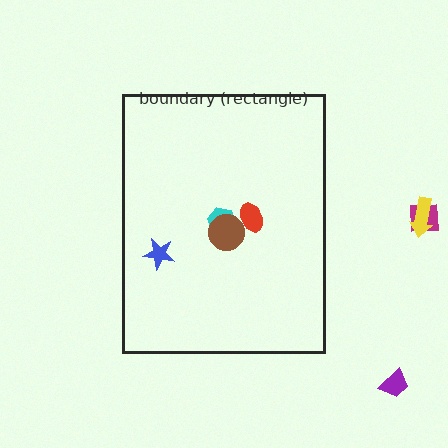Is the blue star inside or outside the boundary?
Inside.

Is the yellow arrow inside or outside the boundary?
Outside.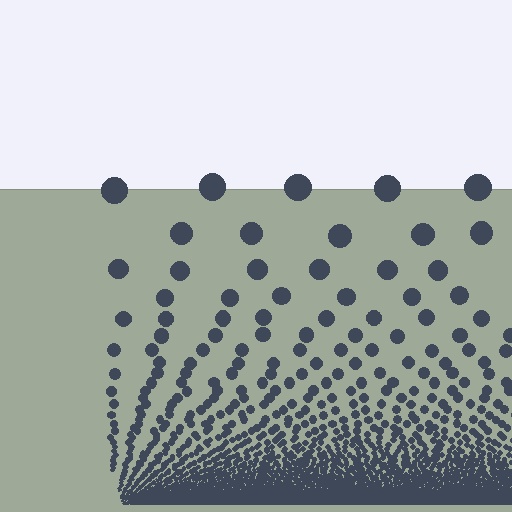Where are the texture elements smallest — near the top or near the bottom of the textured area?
Near the bottom.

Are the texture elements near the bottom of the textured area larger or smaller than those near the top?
Smaller. The gradient is inverted — elements near the bottom are smaller and denser.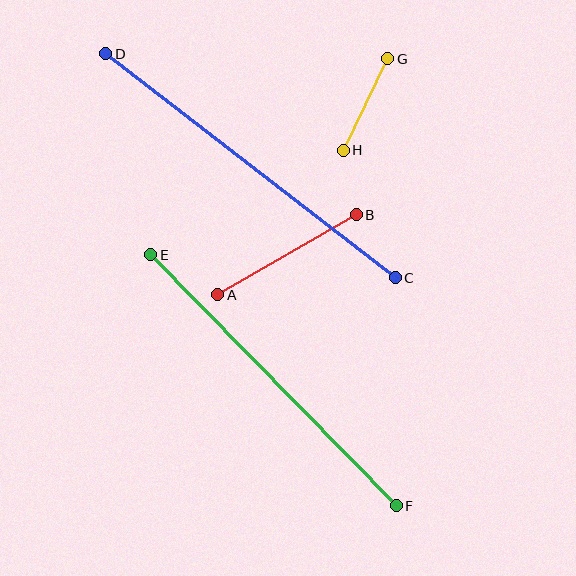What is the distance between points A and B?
The distance is approximately 160 pixels.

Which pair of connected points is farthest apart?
Points C and D are farthest apart.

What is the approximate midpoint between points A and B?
The midpoint is at approximately (287, 255) pixels.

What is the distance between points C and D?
The distance is approximately 366 pixels.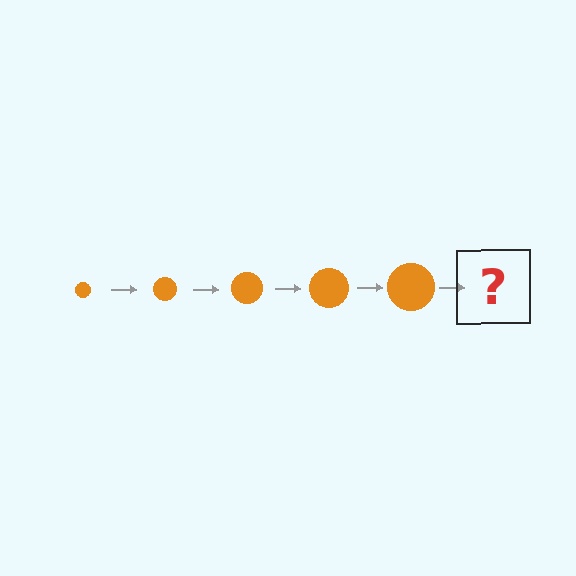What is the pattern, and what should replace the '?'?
The pattern is that the circle gets progressively larger each step. The '?' should be an orange circle, larger than the previous one.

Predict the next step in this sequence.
The next step is an orange circle, larger than the previous one.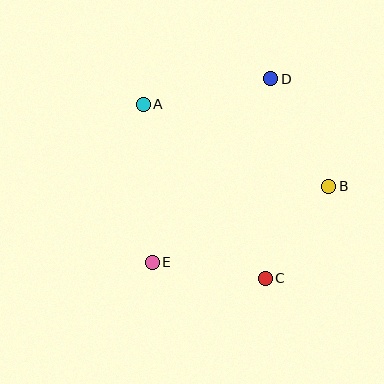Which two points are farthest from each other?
Points D and E are farthest from each other.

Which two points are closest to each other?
Points B and C are closest to each other.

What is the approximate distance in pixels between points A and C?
The distance between A and C is approximately 213 pixels.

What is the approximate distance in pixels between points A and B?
The distance between A and B is approximately 203 pixels.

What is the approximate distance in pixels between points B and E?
The distance between B and E is approximately 192 pixels.